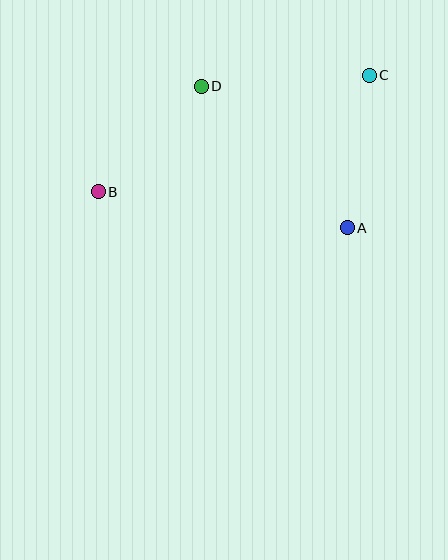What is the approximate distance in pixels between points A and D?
The distance between A and D is approximately 203 pixels.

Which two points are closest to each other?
Points B and D are closest to each other.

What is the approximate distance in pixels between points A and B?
The distance between A and B is approximately 252 pixels.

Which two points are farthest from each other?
Points B and C are farthest from each other.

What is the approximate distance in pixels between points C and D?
The distance between C and D is approximately 168 pixels.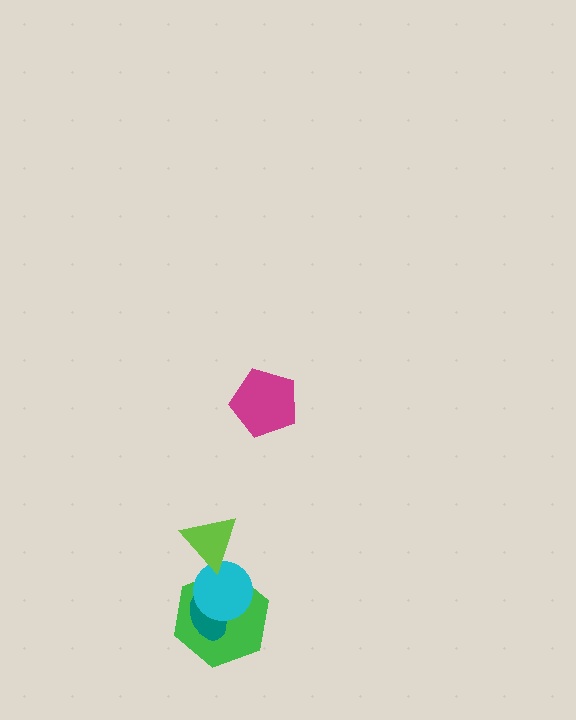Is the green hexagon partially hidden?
Yes, it is partially covered by another shape.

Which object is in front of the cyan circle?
The lime triangle is in front of the cyan circle.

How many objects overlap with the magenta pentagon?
0 objects overlap with the magenta pentagon.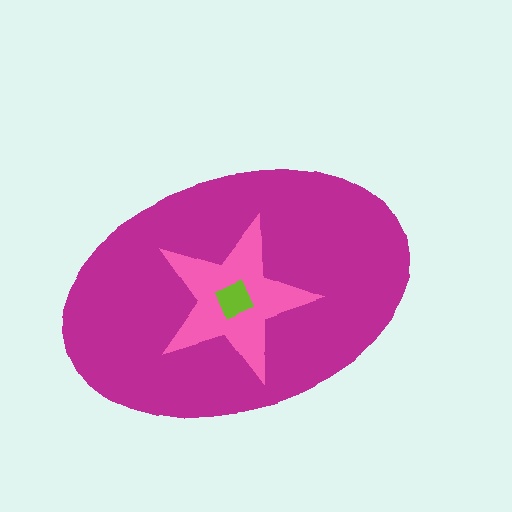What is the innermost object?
The lime square.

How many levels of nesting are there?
3.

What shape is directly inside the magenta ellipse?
The pink star.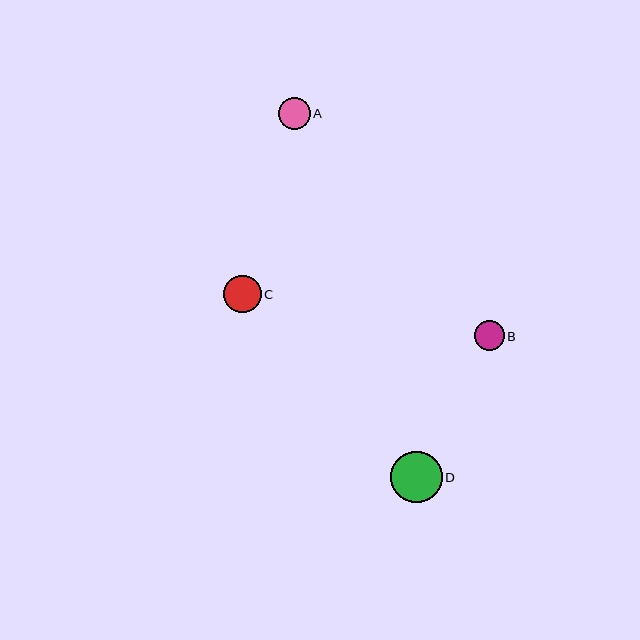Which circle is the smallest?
Circle B is the smallest with a size of approximately 29 pixels.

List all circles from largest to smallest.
From largest to smallest: D, C, A, B.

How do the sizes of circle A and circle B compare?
Circle A and circle B are approximately the same size.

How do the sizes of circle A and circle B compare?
Circle A and circle B are approximately the same size.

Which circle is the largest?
Circle D is the largest with a size of approximately 51 pixels.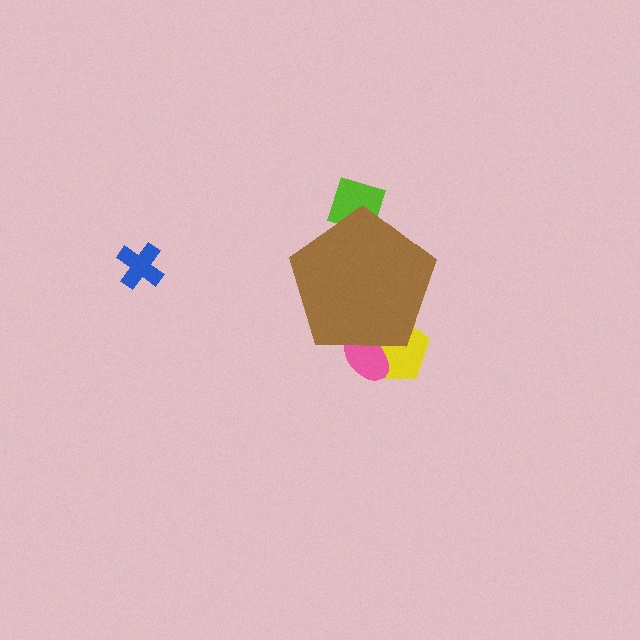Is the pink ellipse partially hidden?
Yes, the pink ellipse is partially hidden behind the brown pentagon.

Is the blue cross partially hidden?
No, the blue cross is fully visible.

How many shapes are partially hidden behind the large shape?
3 shapes are partially hidden.